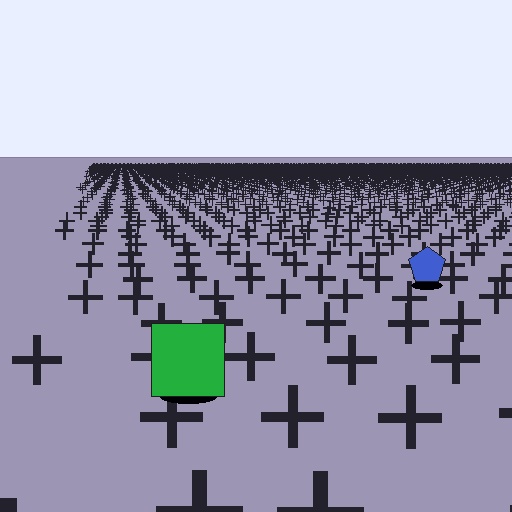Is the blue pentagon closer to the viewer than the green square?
No. The green square is closer — you can tell from the texture gradient: the ground texture is coarser near it.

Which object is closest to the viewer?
The green square is closest. The texture marks near it are larger and more spread out.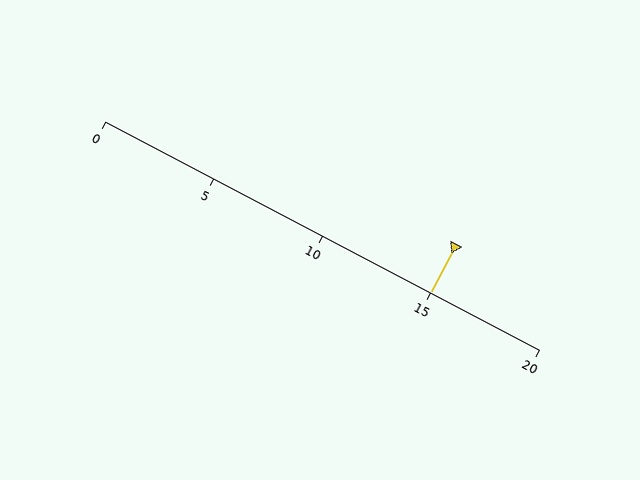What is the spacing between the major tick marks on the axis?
The major ticks are spaced 5 apart.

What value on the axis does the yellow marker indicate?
The marker indicates approximately 15.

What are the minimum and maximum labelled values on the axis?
The axis runs from 0 to 20.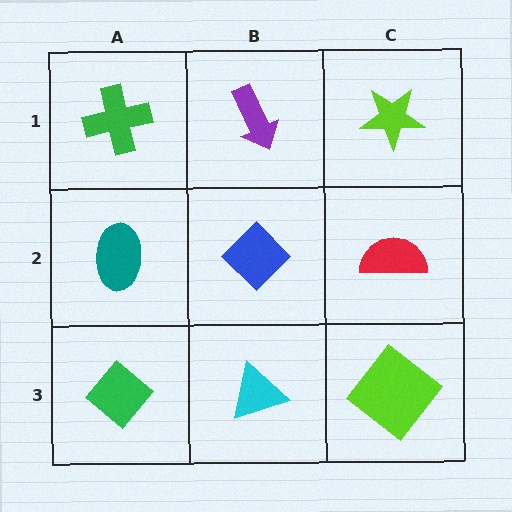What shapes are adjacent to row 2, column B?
A purple arrow (row 1, column B), a cyan triangle (row 3, column B), a teal ellipse (row 2, column A), a red semicircle (row 2, column C).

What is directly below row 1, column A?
A teal ellipse.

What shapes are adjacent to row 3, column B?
A blue diamond (row 2, column B), a green diamond (row 3, column A), a lime diamond (row 3, column C).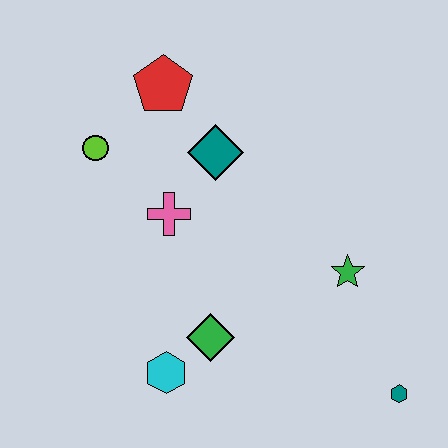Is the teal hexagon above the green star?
No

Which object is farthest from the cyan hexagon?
The red pentagon is farthest from the cyan hexagon.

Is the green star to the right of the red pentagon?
Yes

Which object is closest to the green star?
The teal hexagon is closest to the green star.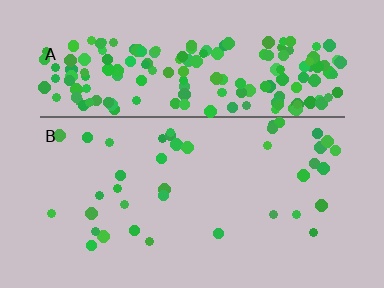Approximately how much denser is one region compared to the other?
Approximately 5.5× — region A over region B.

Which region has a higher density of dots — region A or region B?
A (the top).